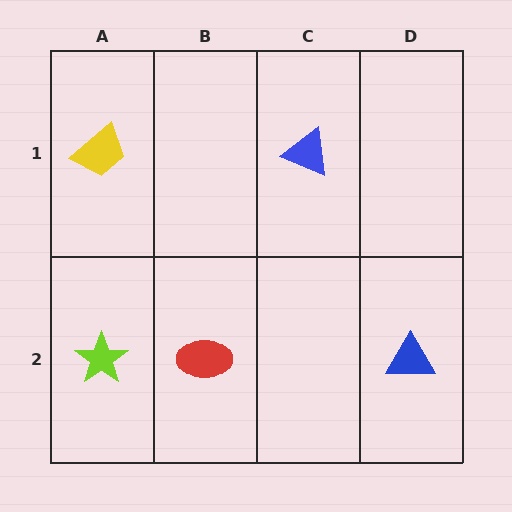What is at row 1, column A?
A yellow trapezoid.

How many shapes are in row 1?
2 shapes.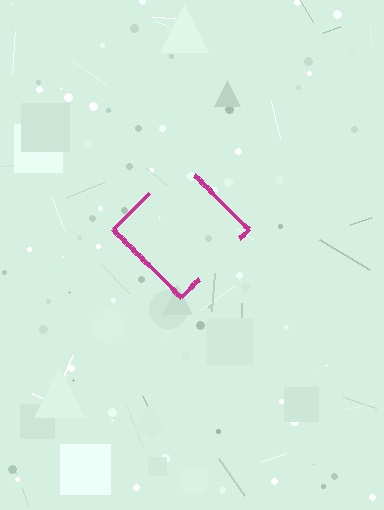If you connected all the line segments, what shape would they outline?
They would outline a diamond.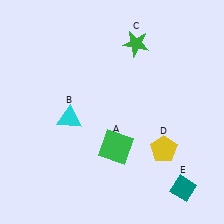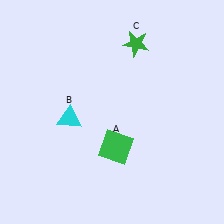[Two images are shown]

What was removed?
The yellow pentagon (D), the teal diamond (E) were removed in Image 2.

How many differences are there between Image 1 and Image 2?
There are 2 differences between the two images.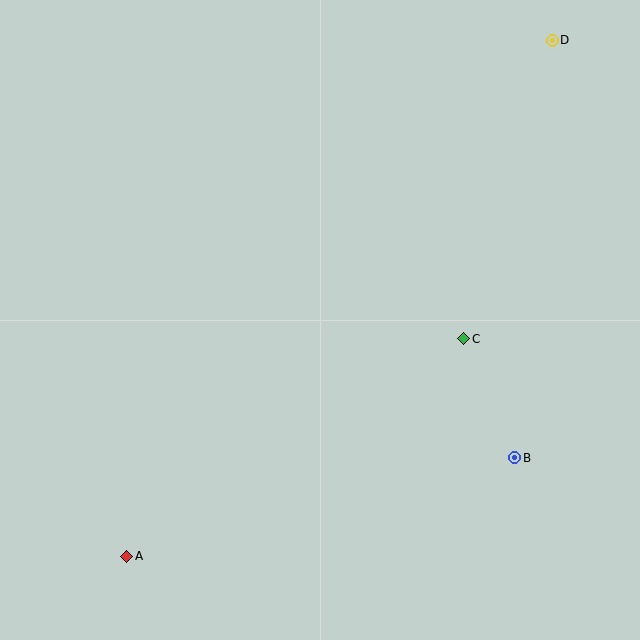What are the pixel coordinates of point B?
Point B is at (515, 458).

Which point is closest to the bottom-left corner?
Point A is closest to the bottom-left corner.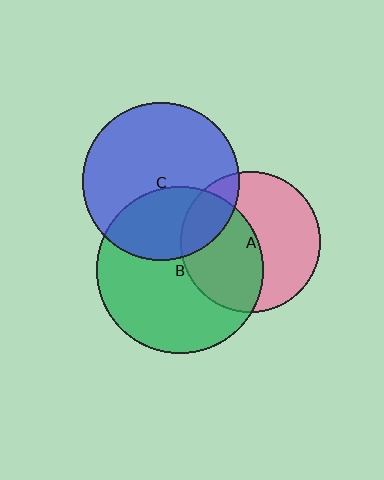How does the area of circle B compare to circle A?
Approximately 1.4 times.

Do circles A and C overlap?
Yes.